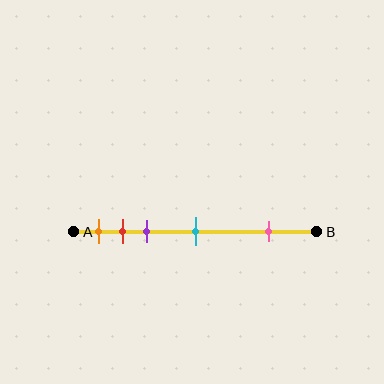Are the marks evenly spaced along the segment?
No, the marks are not evenly spaced.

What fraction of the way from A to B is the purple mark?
The purple mark is approximately 30% (0.3) of the way from A to B.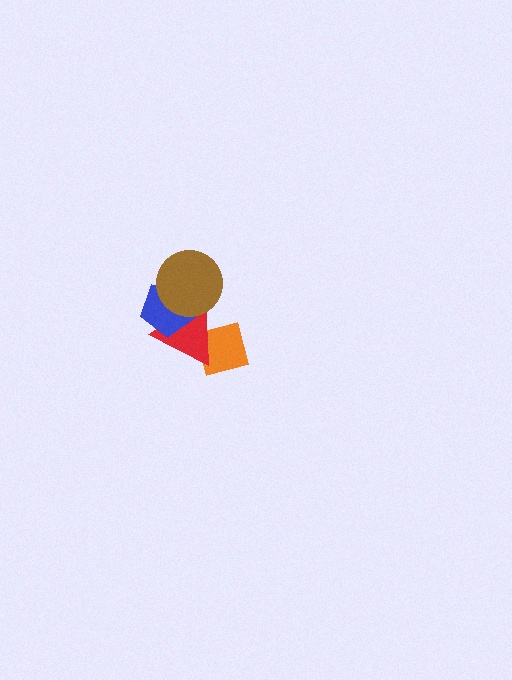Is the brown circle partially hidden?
No, no other shape covers it.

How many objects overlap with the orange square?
1 object overlaps with the orange square.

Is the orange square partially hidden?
Yes, it is partially covered by another shape.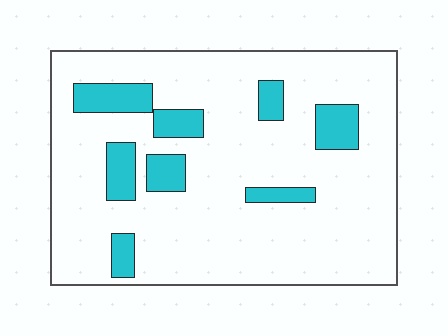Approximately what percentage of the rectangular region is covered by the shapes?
Approximately 15%.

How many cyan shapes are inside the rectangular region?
8.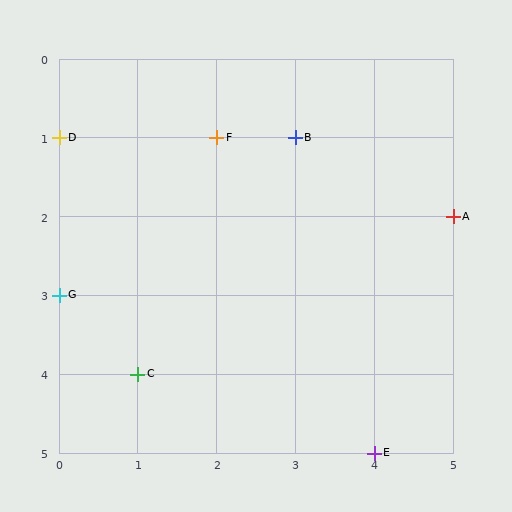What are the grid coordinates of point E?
Point E is at grid coordinates (4, 5).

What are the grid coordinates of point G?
Point G is at grid coordinates (0, 3).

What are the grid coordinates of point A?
Point A is at grid coordinates (5, 2).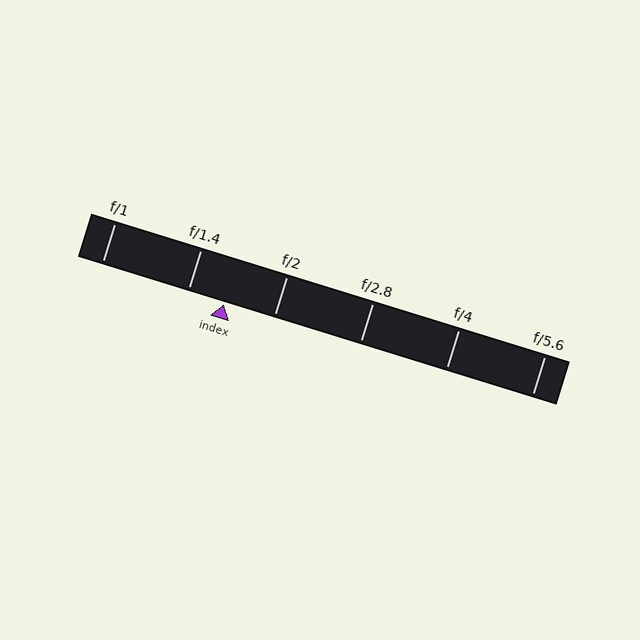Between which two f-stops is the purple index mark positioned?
The index mark is between f/1.4 and f/2.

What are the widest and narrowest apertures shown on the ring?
The widest aperture shown is f/1 and the narrowest is f/5.6.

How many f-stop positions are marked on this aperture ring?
There are 6 f-stop positions marked.